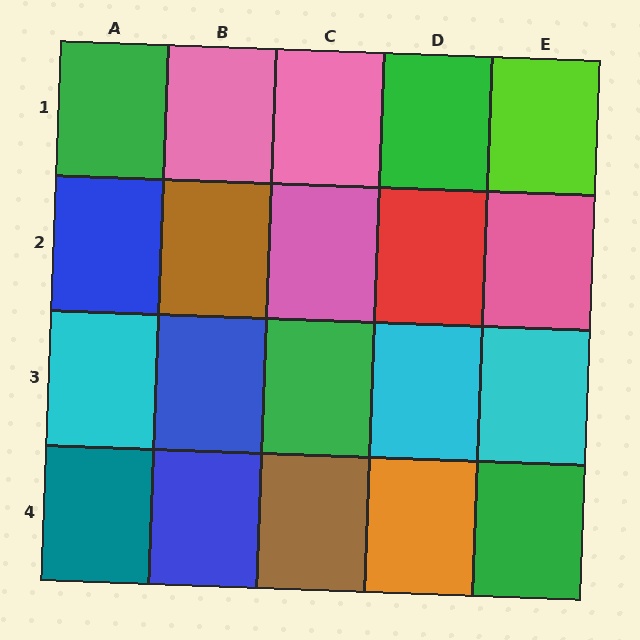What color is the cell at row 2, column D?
Red.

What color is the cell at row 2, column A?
Blue.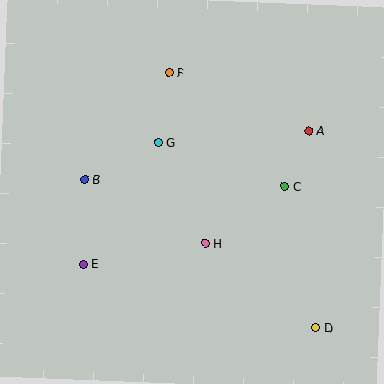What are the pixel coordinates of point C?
Point C is at (285, 186).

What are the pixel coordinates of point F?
Point F is at (169, 73).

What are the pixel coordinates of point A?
Point A is at (309, 131).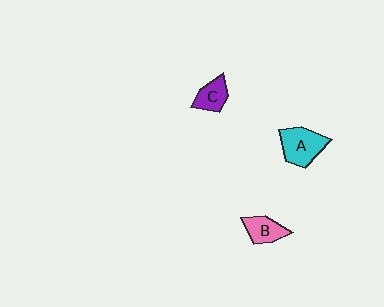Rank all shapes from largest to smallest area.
From largest to smallest: A (cyan), B (pink), C (purple).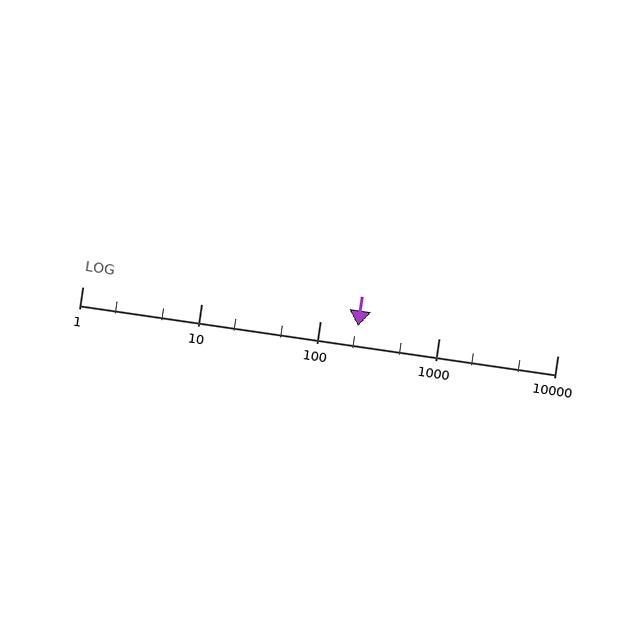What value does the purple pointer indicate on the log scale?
The pointer indicates approximately 210.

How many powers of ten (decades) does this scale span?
The scale spans 4 decades, from 1 to 10000.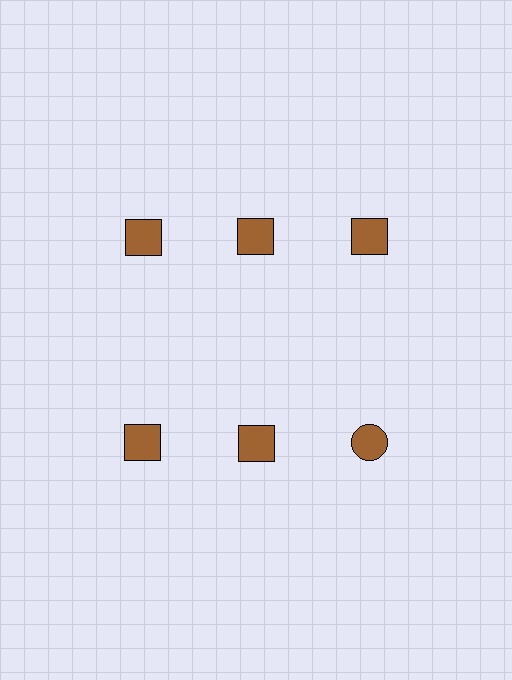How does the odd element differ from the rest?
It has a different shape: circle instead of square.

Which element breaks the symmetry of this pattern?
The brown circle in the second row, center column breaks the symmetry. All other shapes are brown squares.